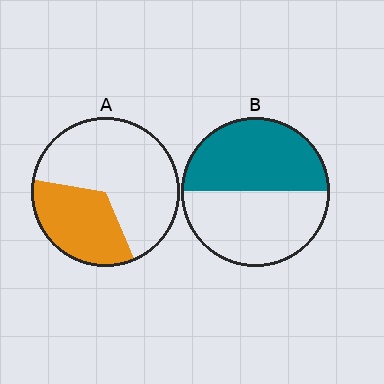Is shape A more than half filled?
No.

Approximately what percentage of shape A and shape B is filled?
A is approximately 35% and B is approximately 50%.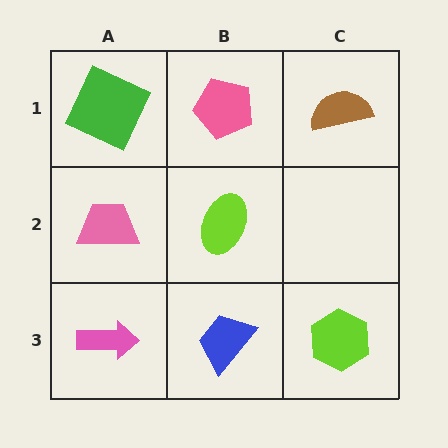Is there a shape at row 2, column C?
No, that cell is empty.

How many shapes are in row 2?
2 shapes.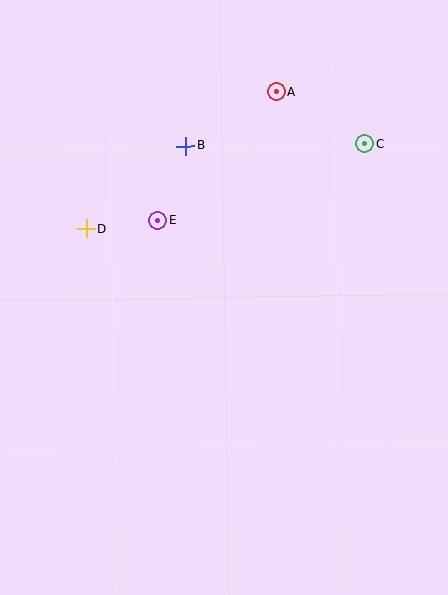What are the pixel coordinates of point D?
Point D is at (86, 229).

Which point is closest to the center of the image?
Point E at (158, 220) is closest to the center.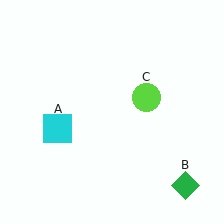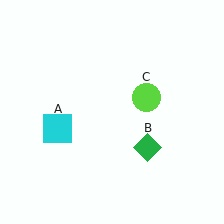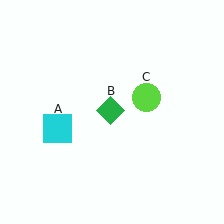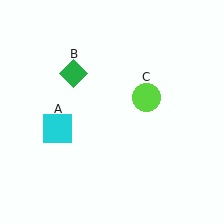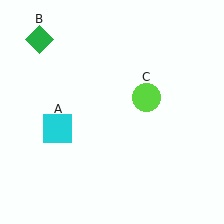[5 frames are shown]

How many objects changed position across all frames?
1 object changed position: green diamond (object B).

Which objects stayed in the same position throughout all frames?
Cyan square (object A) and lime circle (object C) remained stationary.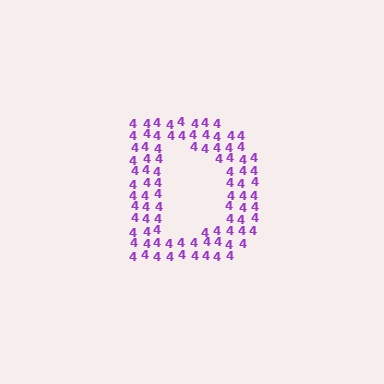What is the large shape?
The large shape is the letter D.